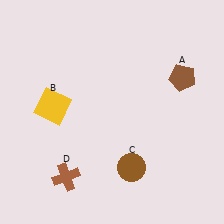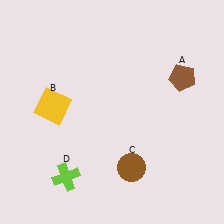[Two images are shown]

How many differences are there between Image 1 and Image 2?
There is 1 difference between the two images.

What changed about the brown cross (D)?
In Image 1, D is brown. In Image 2, it changed to lime.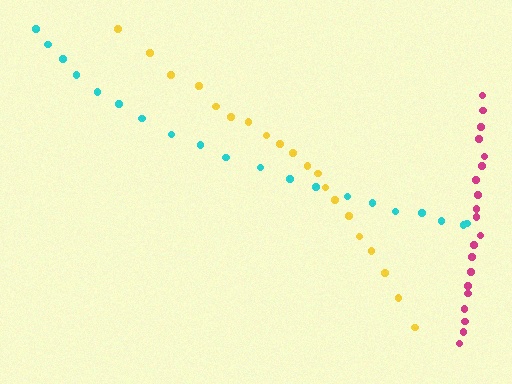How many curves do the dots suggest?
There are 3 distinct paths.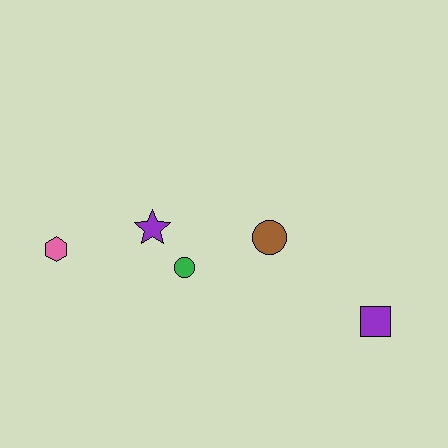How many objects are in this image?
There are 5 objects.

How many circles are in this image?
There are 2 circles.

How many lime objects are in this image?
There are no lime objects.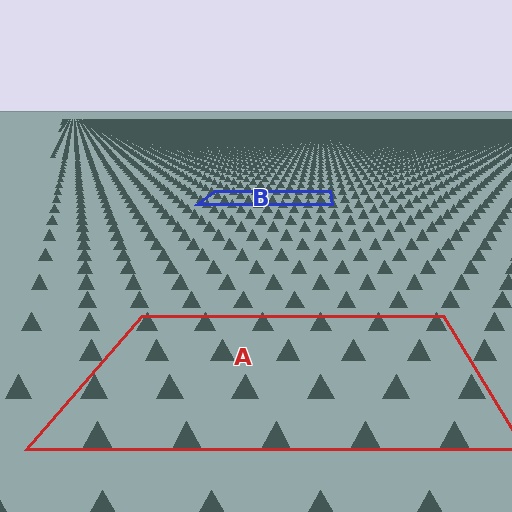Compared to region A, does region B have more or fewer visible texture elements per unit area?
Region B has more texture elements per unit area — they are packed more densely because it is farther away.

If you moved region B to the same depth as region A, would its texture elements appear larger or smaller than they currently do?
They would appear larger. At a closer depth, the same texture elements are projected at a bigger on-screen size.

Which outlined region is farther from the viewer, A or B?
Region B is farther from the viewer — the texture elements inside it appear smaller and more densely packed.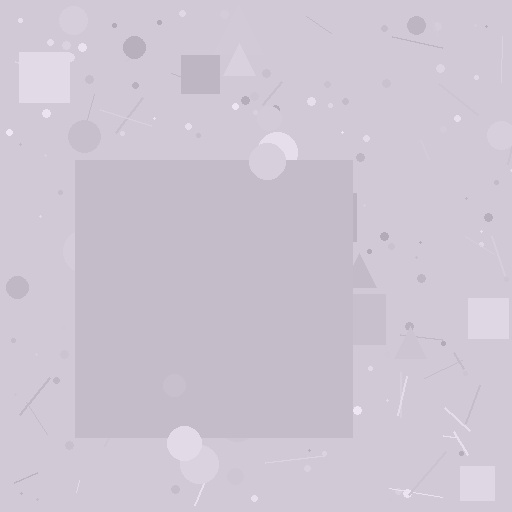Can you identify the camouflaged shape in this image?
The camouflaged shape is a square.